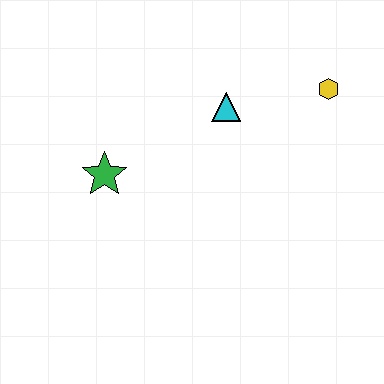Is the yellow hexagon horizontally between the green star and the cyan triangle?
No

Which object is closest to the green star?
The cyan triangle is closest to the green star.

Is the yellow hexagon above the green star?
Yes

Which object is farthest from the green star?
The yellow hexagon is farthest from the green star.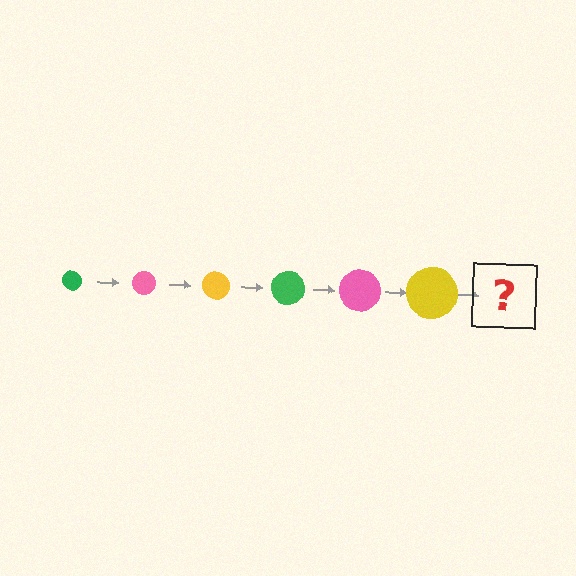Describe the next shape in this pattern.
It should be a green circle, larger than the previous one.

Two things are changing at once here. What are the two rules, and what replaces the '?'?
The two rules are that the circle grows larger each step and the color cycles through green, pink, and yellow. The '?' should be a green circle, larger than the previous one.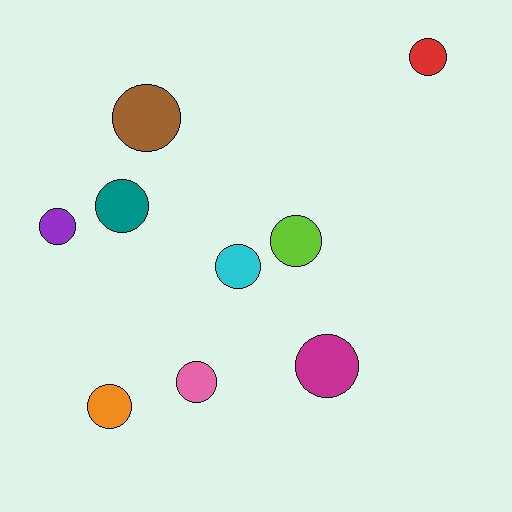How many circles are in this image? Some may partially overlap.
There are 9 circles.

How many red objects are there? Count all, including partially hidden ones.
There is 1 red object.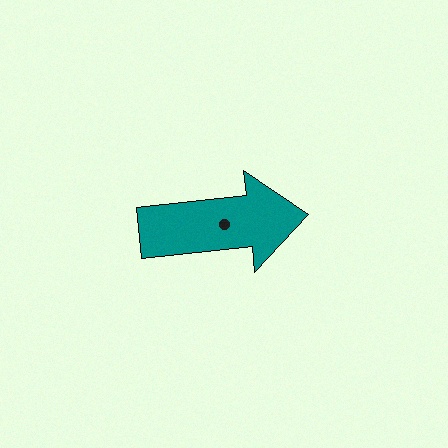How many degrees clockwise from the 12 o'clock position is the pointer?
Approximately 84 degrees.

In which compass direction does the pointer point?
East.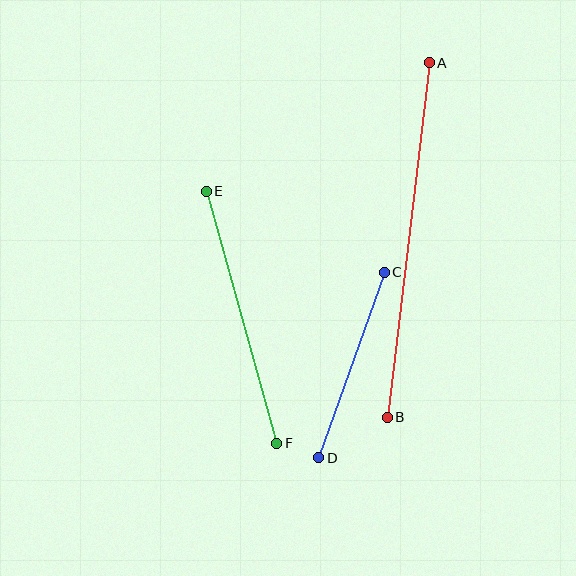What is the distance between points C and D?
The distance is approximately 196 pixels.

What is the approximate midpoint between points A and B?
The midpoint is at approximately (408, 240) pixels.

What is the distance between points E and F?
The distance is approximately 262 pixels.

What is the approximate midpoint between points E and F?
The midpoint is at approximately (241, 317) pixels.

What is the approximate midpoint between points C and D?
The midpoint is at approximately (351, 365) pixels.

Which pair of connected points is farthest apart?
Points A and B are farthest apart.